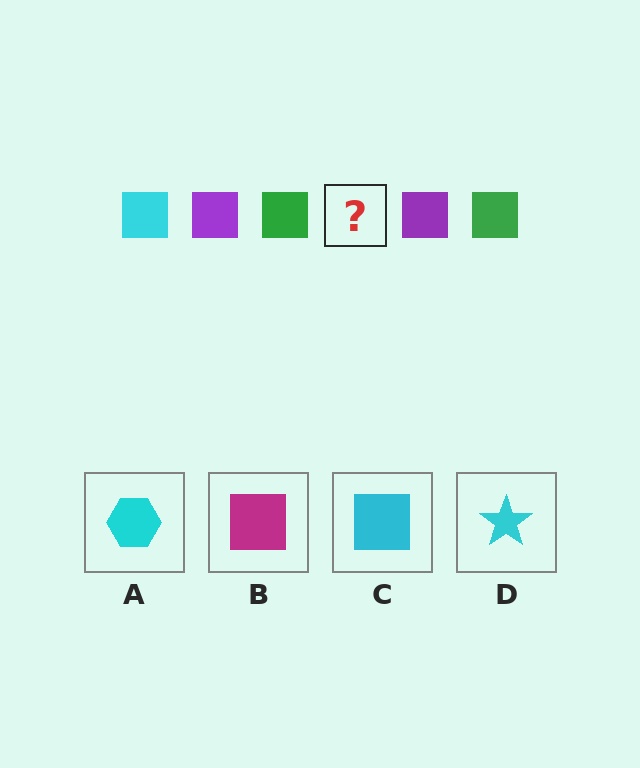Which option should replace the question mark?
Option C.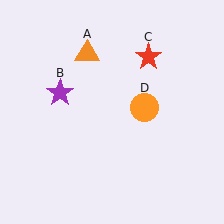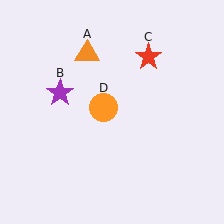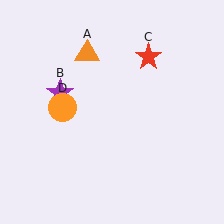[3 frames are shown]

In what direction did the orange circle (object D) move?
The orange circle (object D) moved left.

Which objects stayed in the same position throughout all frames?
Orange triangle (object A) and purple star (object B) and red star (object C) remained stationary.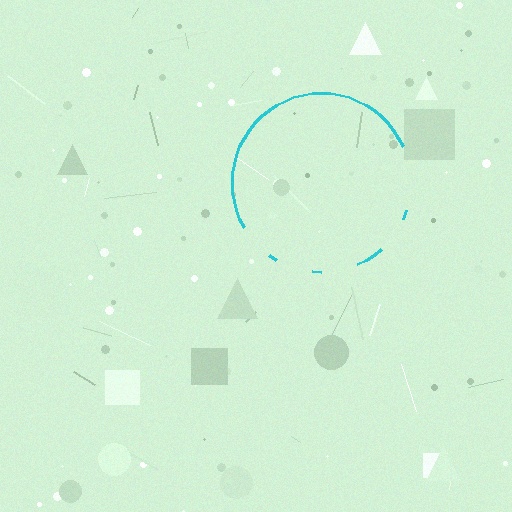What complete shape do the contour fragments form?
The contour fragments form a circle.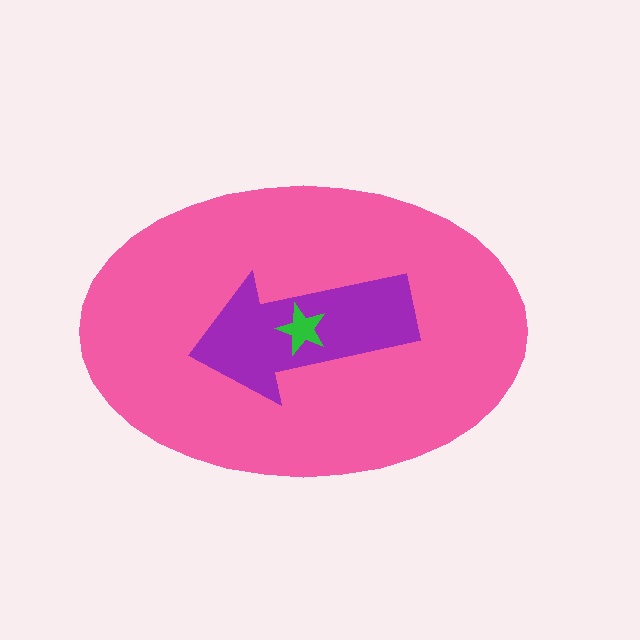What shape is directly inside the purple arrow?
The green star.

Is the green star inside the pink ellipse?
Yes.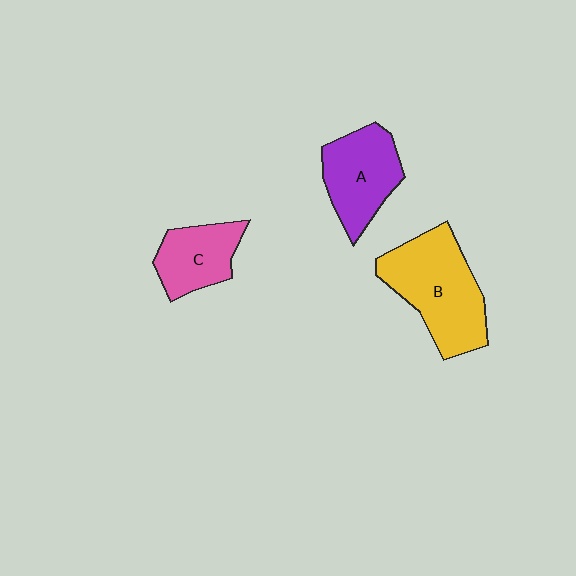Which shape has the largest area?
Shape B (yellow).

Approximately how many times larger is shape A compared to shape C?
Approximately 1.3 times.